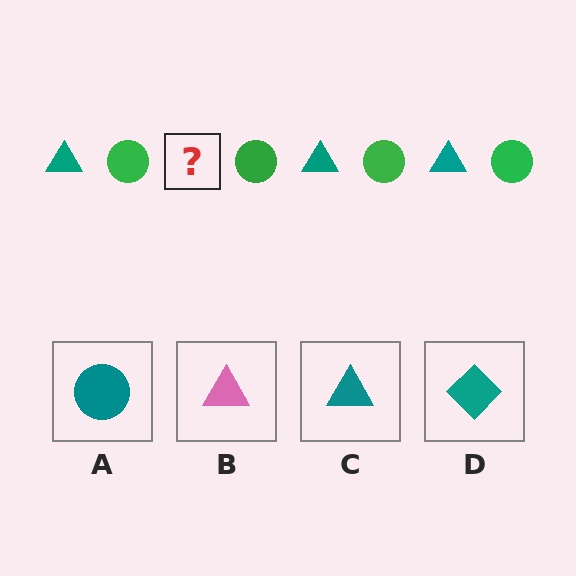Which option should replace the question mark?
Option C.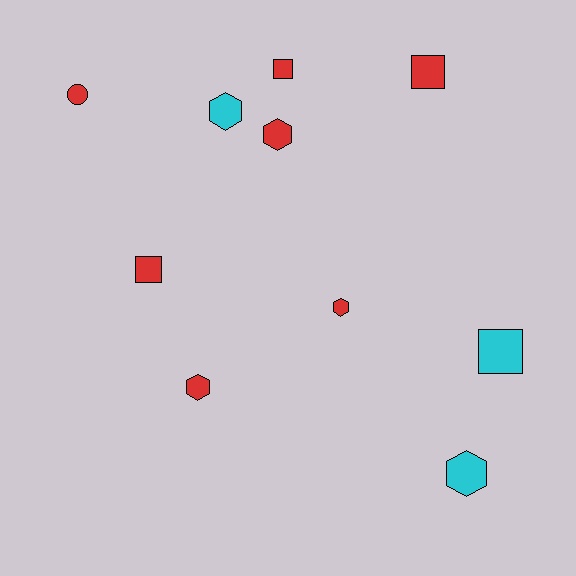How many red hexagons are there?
There are 3 red hexagons.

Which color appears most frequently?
Red, with 7 objects.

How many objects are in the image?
There are 10 objects.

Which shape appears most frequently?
Hexagon, with 5 objects.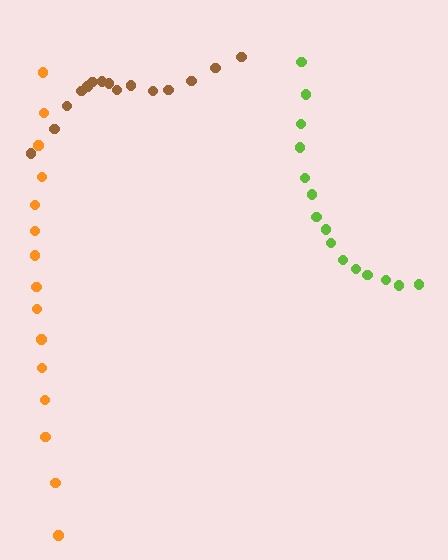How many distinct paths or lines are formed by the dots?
There are 3 distinct paths.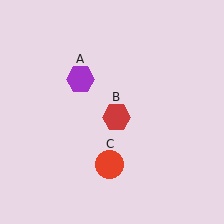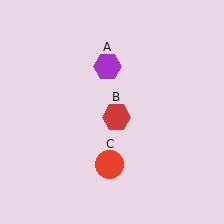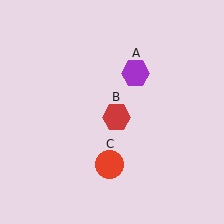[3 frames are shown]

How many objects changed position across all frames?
1 object changed position: purple hexagon (object A).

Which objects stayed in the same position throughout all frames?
Red hexagon (object B) and red circle (object C) remained stationary.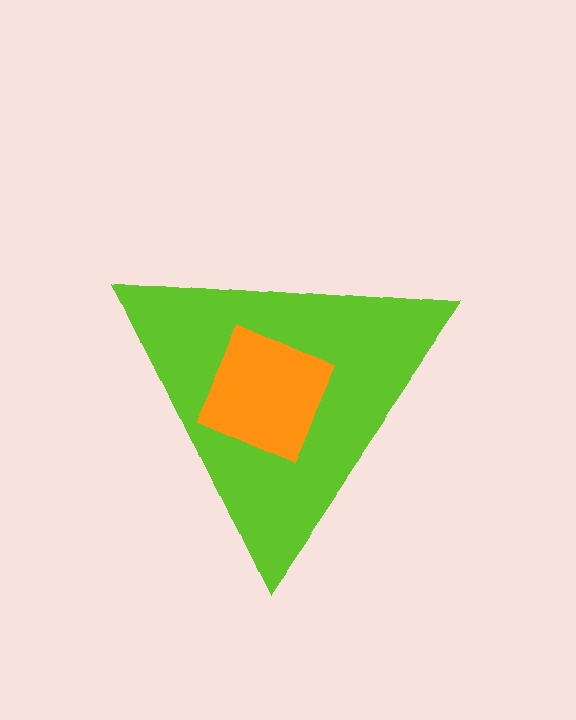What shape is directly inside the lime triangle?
The orange diamond.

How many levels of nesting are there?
2.